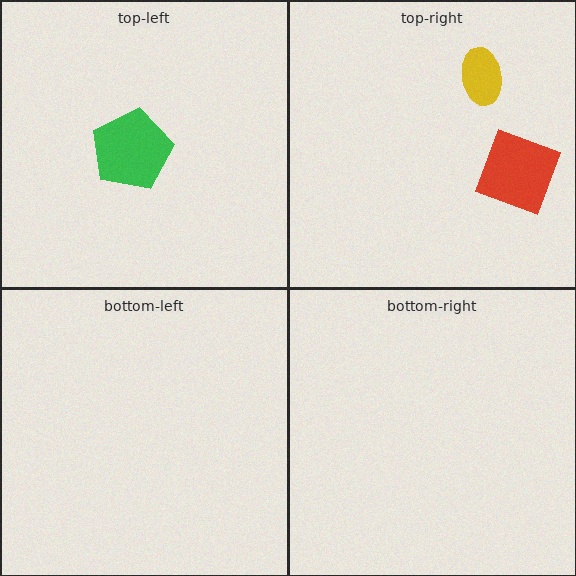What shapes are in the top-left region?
The green pentagon.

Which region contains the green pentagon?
The top-left region.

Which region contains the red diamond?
The top-right region.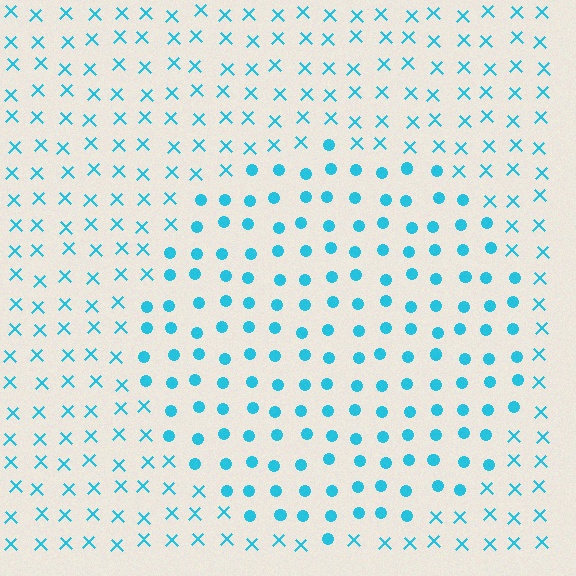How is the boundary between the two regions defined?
The boundary is defined by a change in element shape: circles inside vs. X marks outside. All elements share the same color and spacing.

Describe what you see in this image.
The image is filled with small cyan elements arranged in a uniform grid. A circle-shaped region contains circles, while the surrounding area contains X marks. The boundary is defined purely by the change in element shape.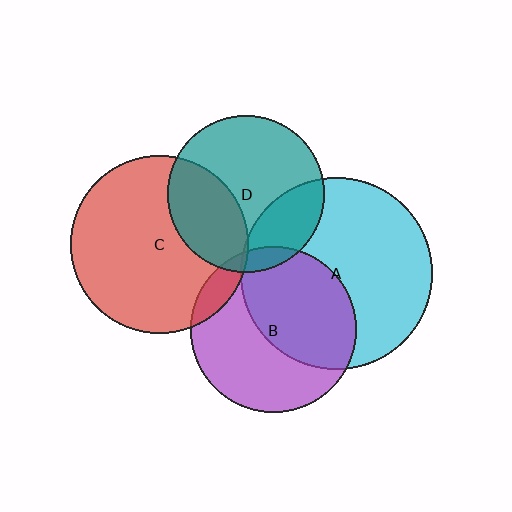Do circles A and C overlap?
Yes.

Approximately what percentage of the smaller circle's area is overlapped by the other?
Approximately 5%.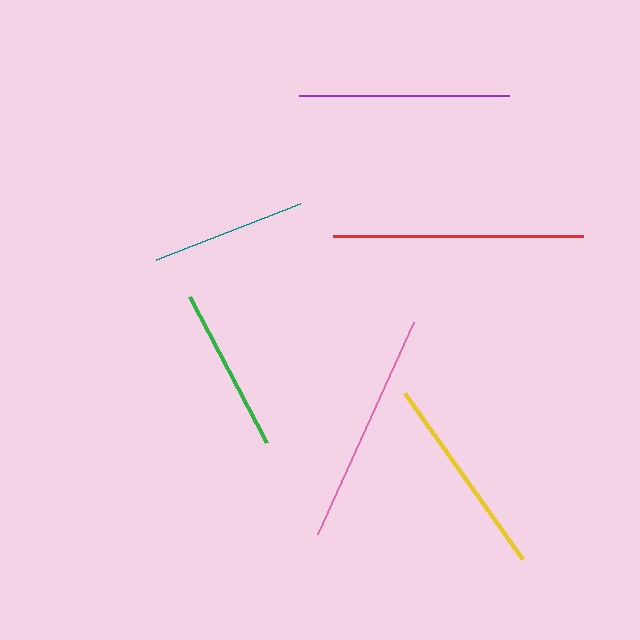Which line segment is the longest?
The red line is the longest at approximately 249 pixels.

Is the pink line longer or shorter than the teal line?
The pink line is longer than the teal line.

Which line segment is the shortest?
The teal line is the shortest at approximately 155 pixels.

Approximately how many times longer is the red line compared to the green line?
The red line is approximately 1.5 times the length of the green line.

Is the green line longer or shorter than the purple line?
The purple line is longer than the green line.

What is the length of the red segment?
The red segment is approximately 249 pixels long.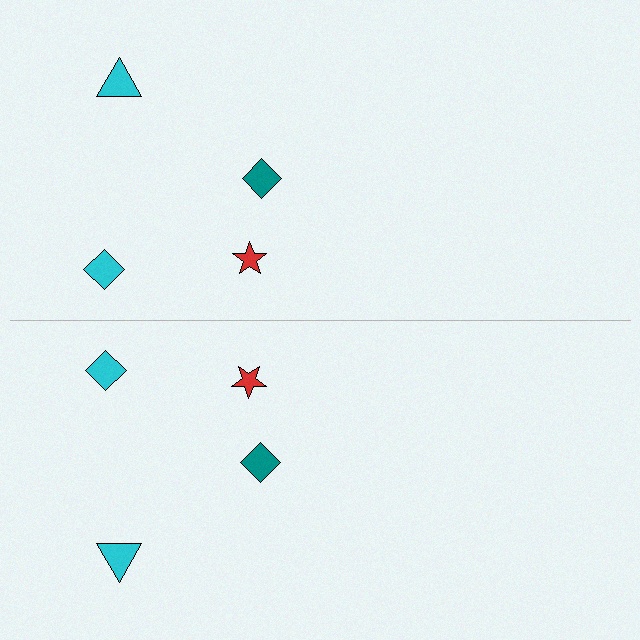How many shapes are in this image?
There are 8 shapes in this image.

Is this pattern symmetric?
Yes, this pattern has bilateral (reflection) symmetry.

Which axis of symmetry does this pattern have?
The pattern has a horizontal axis of symmetry running through the center of the image.